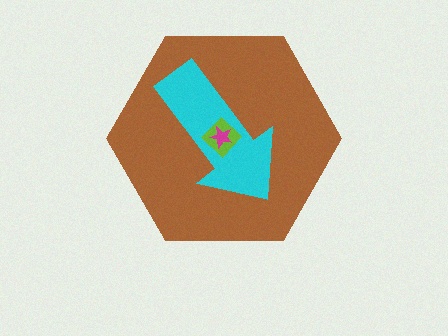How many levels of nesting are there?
4.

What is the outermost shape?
The brown hexagon.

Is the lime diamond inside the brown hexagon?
Yes.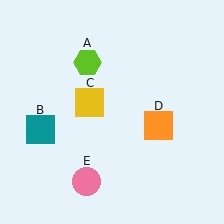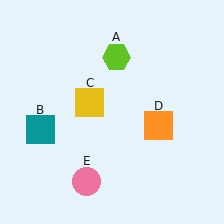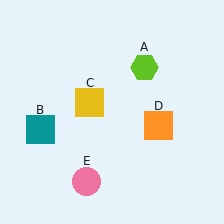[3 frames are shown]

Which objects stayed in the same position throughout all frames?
Teal square (object B) and yellow square (object C) and orange square (object D) and pink circle (object E) remained stationary.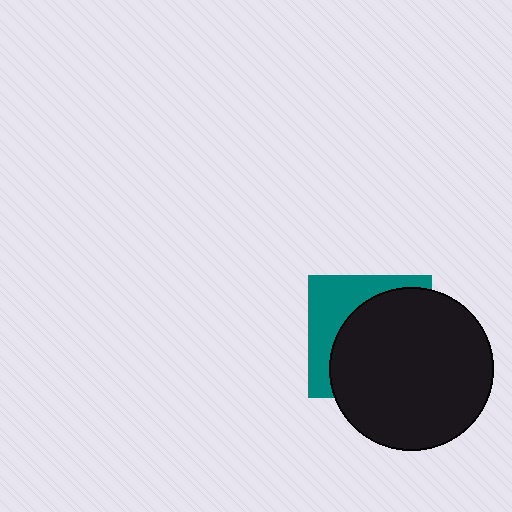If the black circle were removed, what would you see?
You would see the complete teal square.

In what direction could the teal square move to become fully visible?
The teal square could move toward the upper-left. That would shift it out from behind the black circle entirely.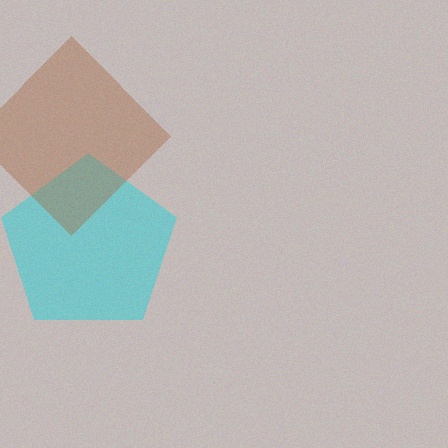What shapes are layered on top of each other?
The layered shapes are: a cyan pentagon, a brown diamond.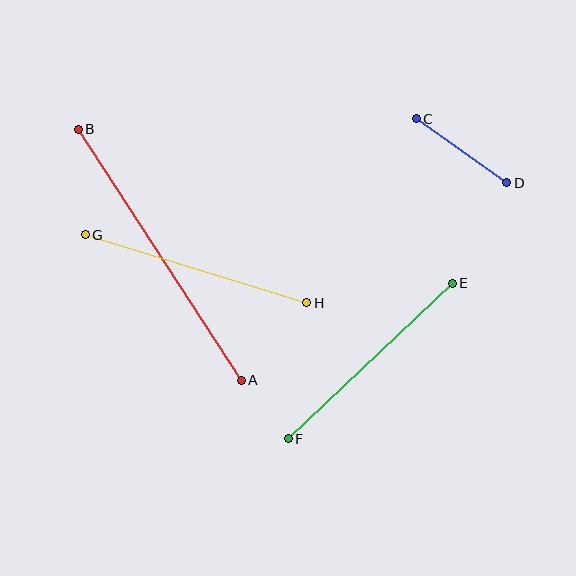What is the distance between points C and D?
The distance is approximately 111 pixels.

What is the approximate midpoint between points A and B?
The midpoint is at approximately (160, 255) pixels.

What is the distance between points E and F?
The distance is approximately 226 pixels.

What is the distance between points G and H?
The distance is approximately 232 pixels.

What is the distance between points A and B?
The distance is approximately 299 pixels.